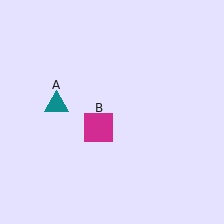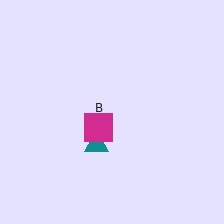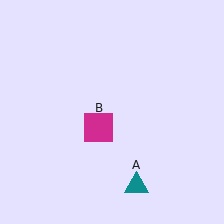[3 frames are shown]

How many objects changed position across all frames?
1 object changed position: teal triangle (object A).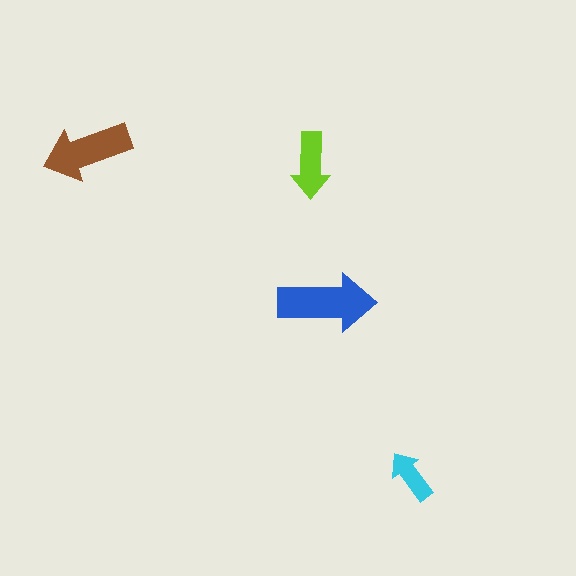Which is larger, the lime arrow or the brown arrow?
The brown one.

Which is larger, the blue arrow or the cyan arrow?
The blue one.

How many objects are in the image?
There are 4 objects in the image.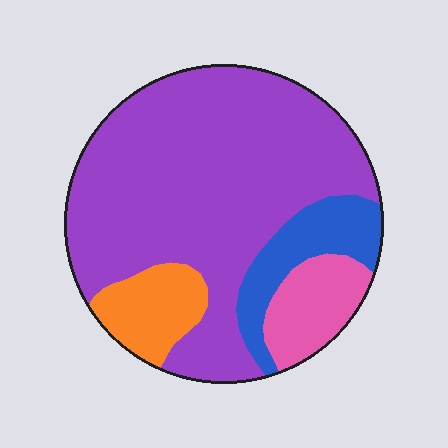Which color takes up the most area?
Purple, at roughly 70%.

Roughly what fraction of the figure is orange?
Orange covers around 10% of the figure.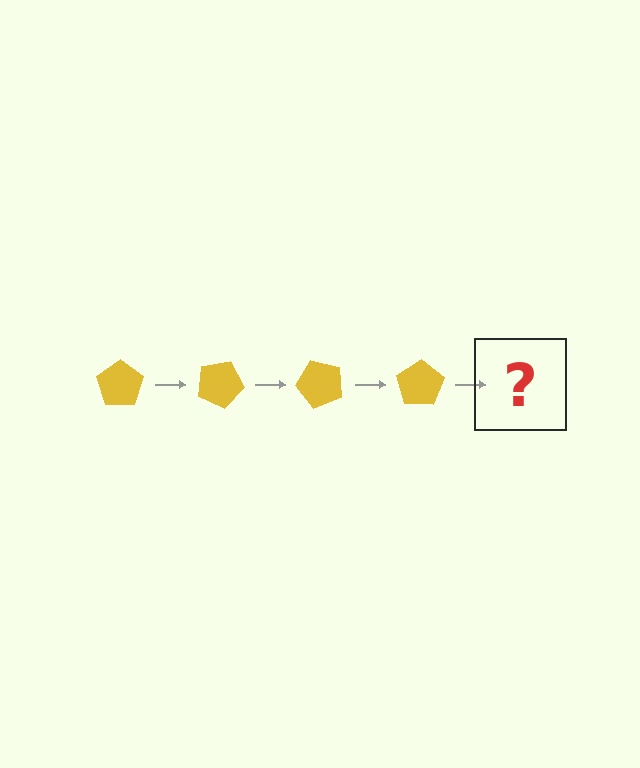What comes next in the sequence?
The next element should be a yellow pentagon rotated 100 degrees.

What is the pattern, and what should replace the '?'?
The pattern is that the pentagon rotates 25 degrees each step. The '?' should be a yellow pentagon rotated 100 degrees.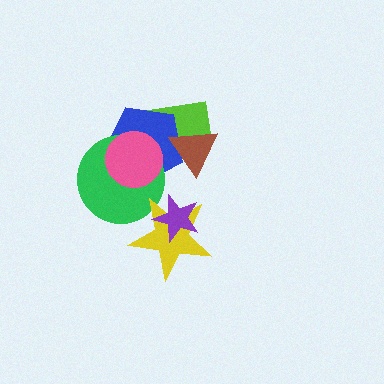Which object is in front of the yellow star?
The purple star is in front of the yellow star.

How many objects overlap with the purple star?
1 object overlaps with the purple star.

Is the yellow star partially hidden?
Yes, it is partially covered by another shape.